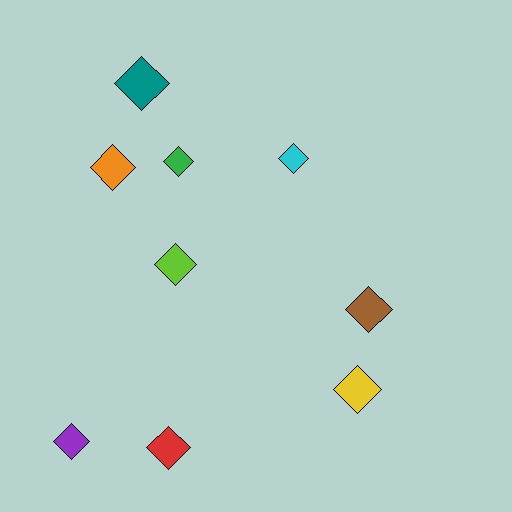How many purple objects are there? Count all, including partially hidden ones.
There is 1 purple object.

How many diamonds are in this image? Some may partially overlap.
There are 9 diamonds.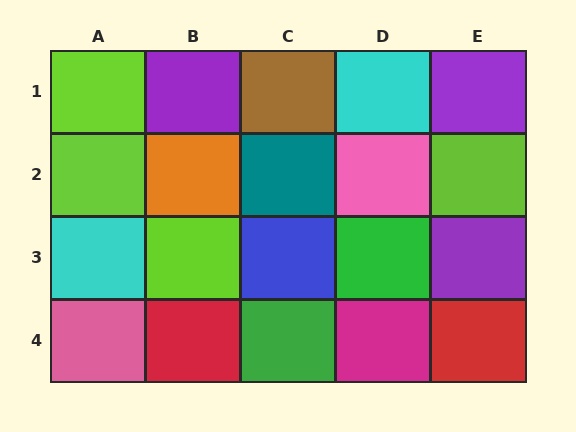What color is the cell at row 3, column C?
Blue.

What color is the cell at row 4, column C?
Green.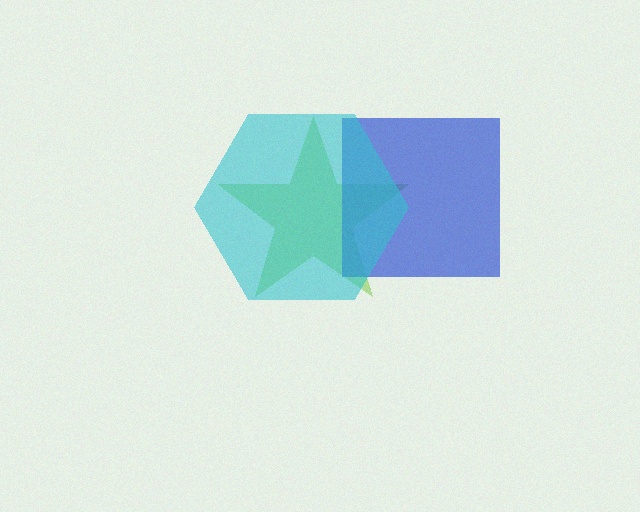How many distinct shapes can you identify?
There are 3 distinct shapes: a lime star, a blue square, a cyan hexagon.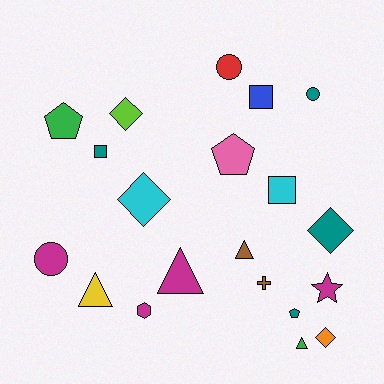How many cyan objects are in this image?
There are 2 cyan objects.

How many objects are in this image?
There are 20 objects.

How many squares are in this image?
There are 3 squares.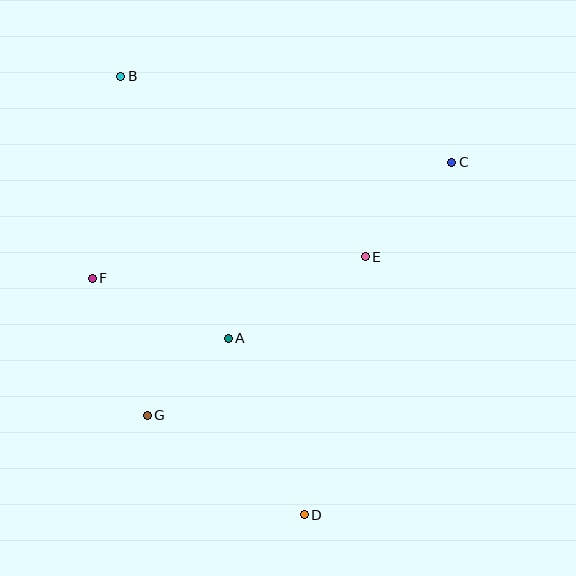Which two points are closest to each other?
Points A and G are closest to each other.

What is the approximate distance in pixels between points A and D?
The distance between A and D is approximately 192 pixels.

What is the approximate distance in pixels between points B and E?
The distance between B and E is approximately 304 pixels.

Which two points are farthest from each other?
Points B and D are farthest from each other.